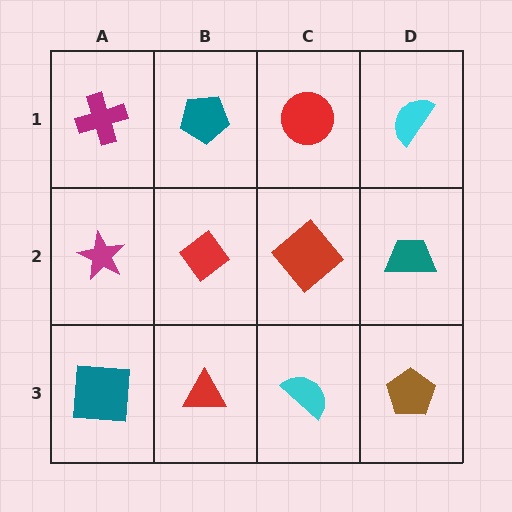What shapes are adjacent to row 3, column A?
A magenta star (row 2, column A), a red triangle (row 3, column B).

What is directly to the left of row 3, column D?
A cyan semicircle.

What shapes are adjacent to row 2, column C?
A red circle (row 1, column C), a cyan semicircle (row 3, column C), a red diamond (row 2, column B), a teal trapezoid (row 2, column D).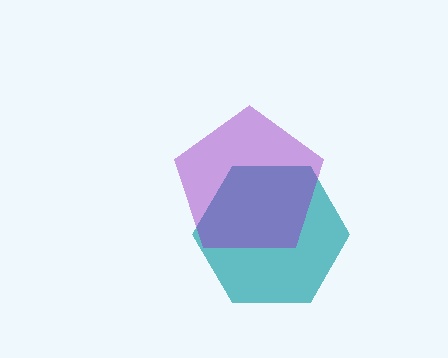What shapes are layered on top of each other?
The layered shapes are: a teal hexagon, a purple pentagon.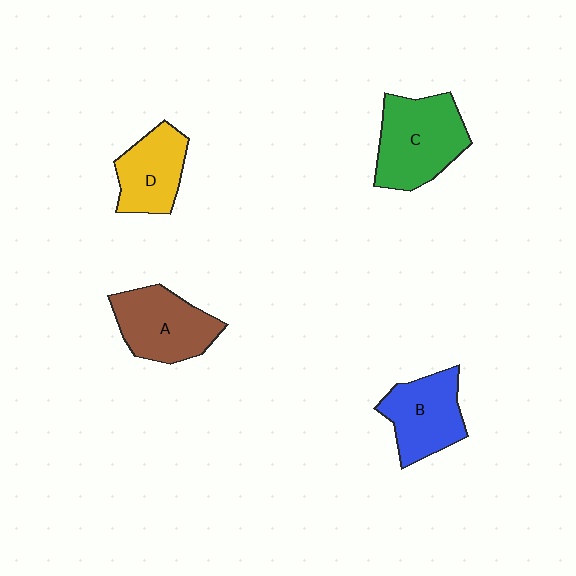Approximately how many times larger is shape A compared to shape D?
Approximately 1.2 times.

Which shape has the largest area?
Shape C (green).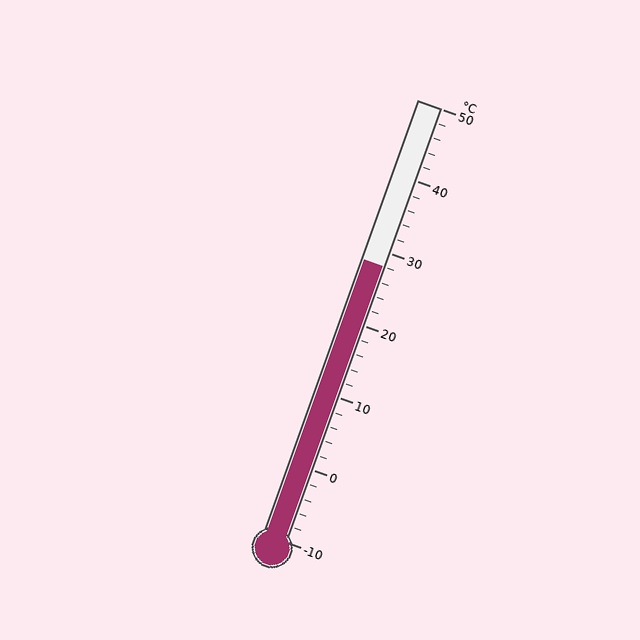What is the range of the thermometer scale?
The thermometer scale ranges from -10°C to 50°C.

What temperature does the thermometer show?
The thermometer shows approximately 28°C.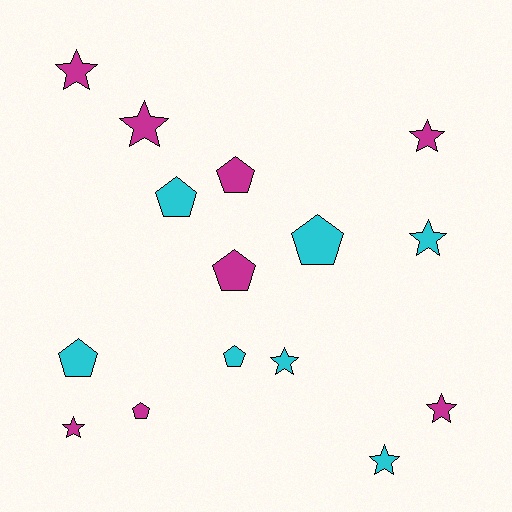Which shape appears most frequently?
Star, with 8 objects.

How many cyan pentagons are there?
There are 4 cyan pentagons.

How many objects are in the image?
There are 15 objects.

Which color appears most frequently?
Magenta, with 8 objects.